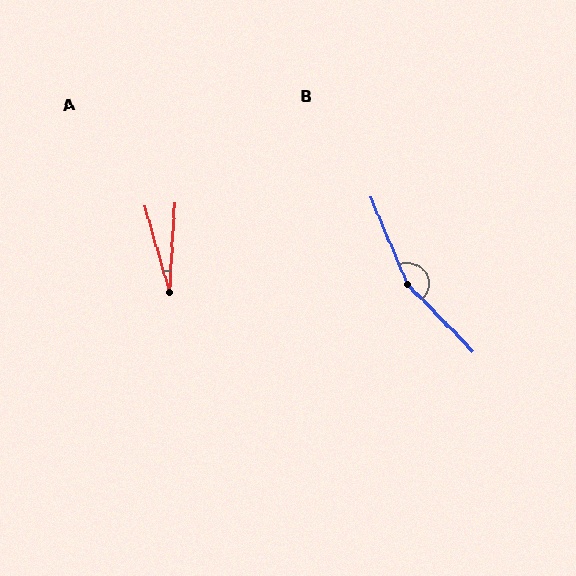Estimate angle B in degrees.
Approximately 158 degrees.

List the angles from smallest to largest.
A (19°), B (158°).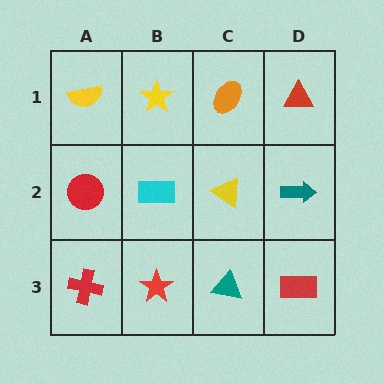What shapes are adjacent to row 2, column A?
A yellow semicircle (row 1, column A), a red cross (row 3, column A), a cyan rectangle (row 2, column B).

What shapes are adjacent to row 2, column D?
A red triangle (row 1, column D), a red rectangle (row 3, column D), a yellow triangle (row 2, column C).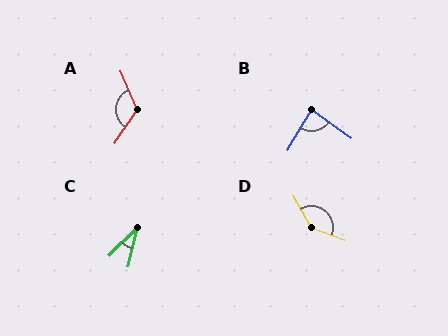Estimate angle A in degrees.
Approximately 123 degrees.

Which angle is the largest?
D, at approximately 139 degrees.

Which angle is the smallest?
C, at approximately 31 degrees.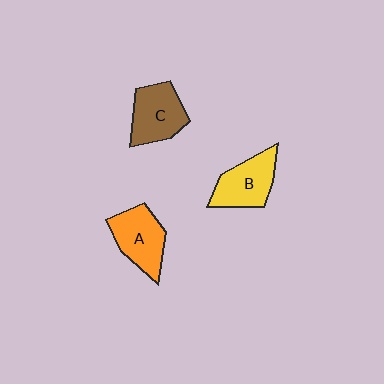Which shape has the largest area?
Shape C (brown).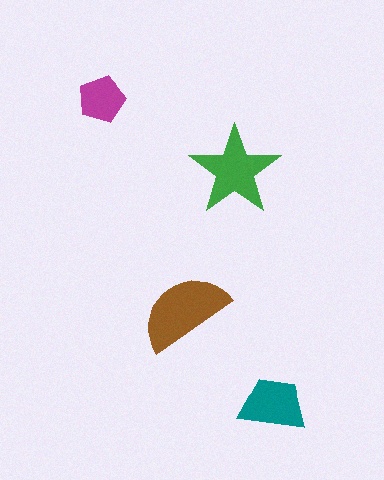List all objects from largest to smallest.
The brown semicircle, the green star, the teal trapezoid, the magenta pentagon.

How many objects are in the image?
There are 4 objects in the image.